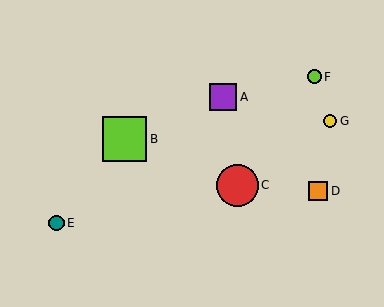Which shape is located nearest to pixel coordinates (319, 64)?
The lime circle (labeled F) at (314, 77) is nearest to that location.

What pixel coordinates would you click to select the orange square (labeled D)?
Click at (318, 191) to select the orange square D.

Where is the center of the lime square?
The center of the lime square is at (124, 139).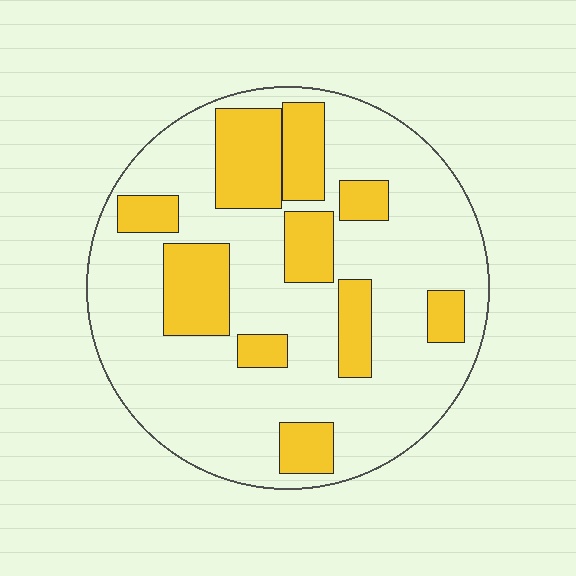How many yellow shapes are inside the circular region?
10.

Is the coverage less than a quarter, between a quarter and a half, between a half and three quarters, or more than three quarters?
Between a quarter and a half.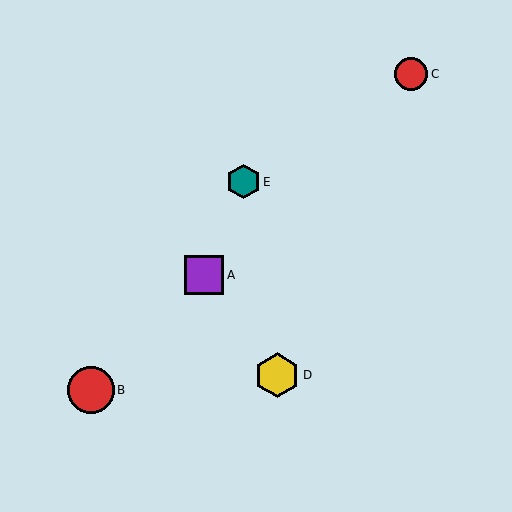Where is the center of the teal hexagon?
The center of the teal hexagon is at (243, 182).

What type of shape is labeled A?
Shape A is a purple square.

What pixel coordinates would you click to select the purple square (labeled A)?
Click at (204, 275) to select the purple square A.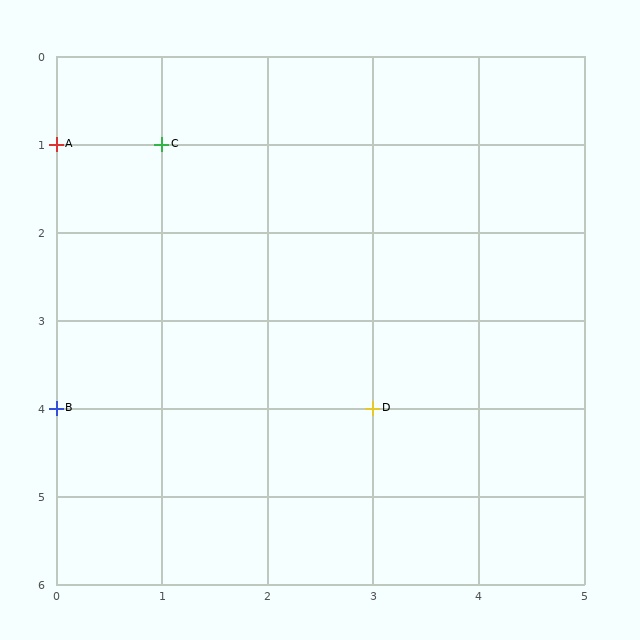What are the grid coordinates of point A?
Point A is at grid coordinates (0, 1).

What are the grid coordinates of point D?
Point D is at grid coordinates (3, 4).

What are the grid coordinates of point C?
Point C is at grid coordinates (1, 1).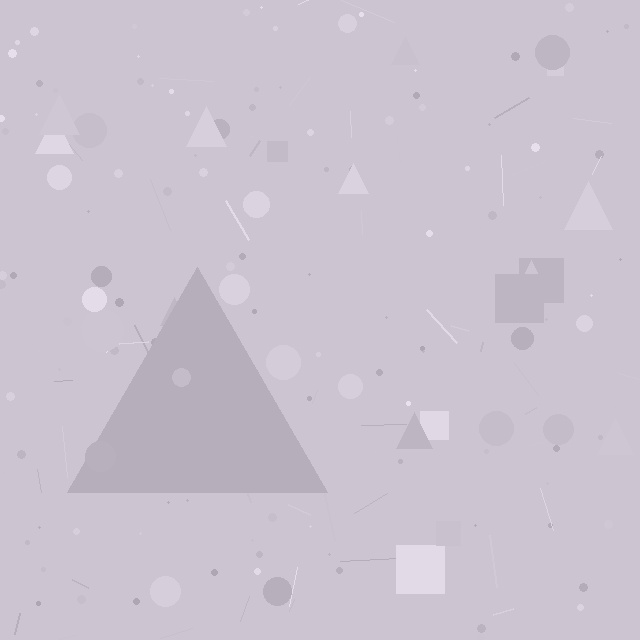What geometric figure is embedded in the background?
A triangle is embedded in the background.